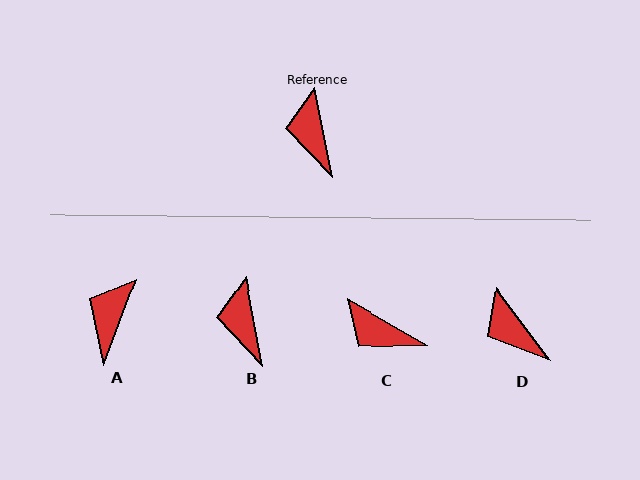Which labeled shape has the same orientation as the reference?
B.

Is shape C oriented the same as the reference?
No, it is off by about 49 degrees.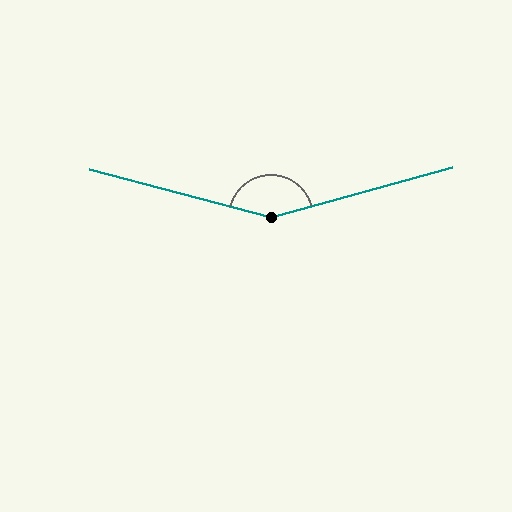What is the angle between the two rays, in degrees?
Approximately 150 degrees.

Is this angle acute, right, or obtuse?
It is obtuse.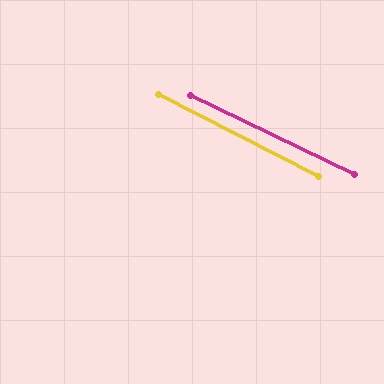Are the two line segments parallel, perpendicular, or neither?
Parallel — their directions differ by only 1.2°.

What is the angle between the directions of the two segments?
Approximately 1 degree.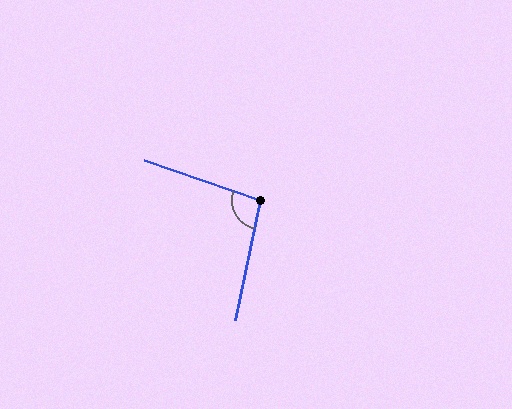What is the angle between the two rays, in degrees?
Approximately 97 degrees.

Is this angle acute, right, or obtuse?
It is obtuse.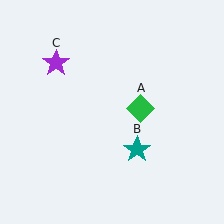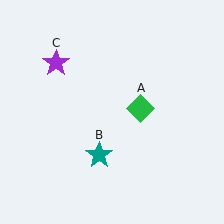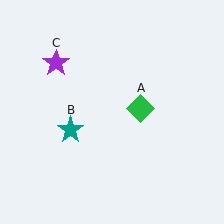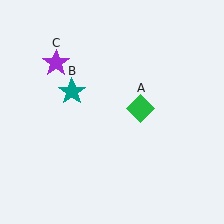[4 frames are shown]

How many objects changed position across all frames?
1 object changed position: teal star (object B).